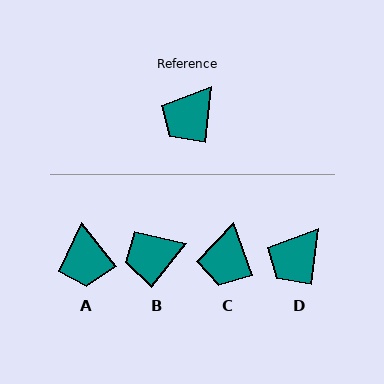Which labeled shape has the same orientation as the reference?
D.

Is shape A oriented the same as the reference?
No, it is off by about 45 degrees.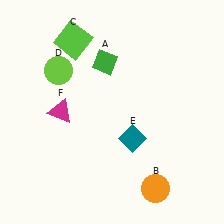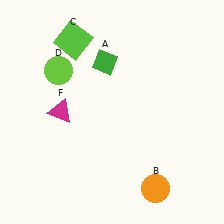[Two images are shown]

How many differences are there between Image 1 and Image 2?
There is 1 difference between the two images.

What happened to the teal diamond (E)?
The teal diamond (E) was removed in Image 2. It was in the bottom-right area of Image 1.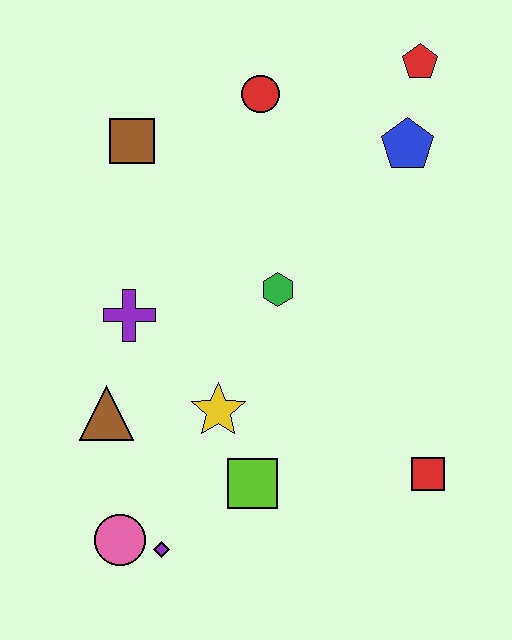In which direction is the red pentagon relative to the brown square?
The red pentagon is to the right of the brown square.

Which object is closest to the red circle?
The brown square is closest to the red circle.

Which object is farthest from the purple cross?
The red pentagon is farthest from the purple cross.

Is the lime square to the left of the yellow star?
No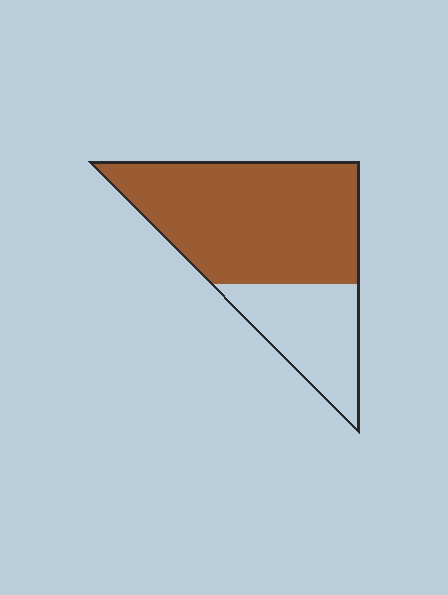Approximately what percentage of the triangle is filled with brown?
Approximately 70%.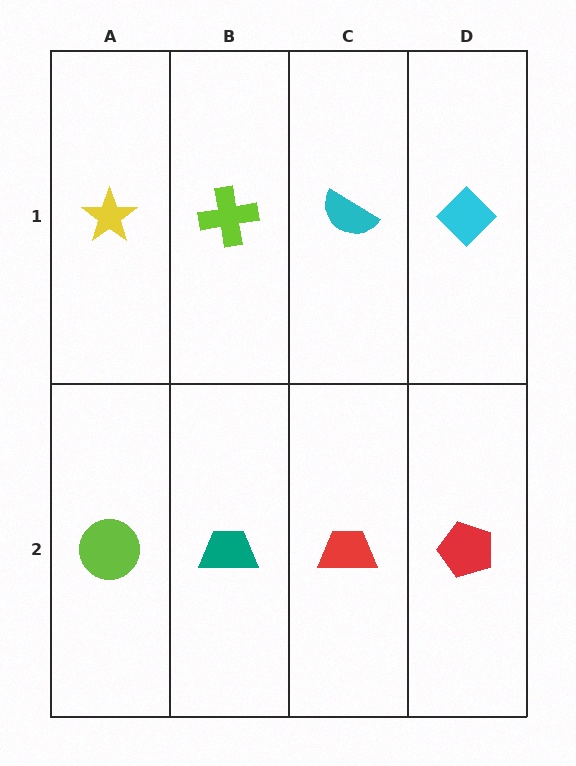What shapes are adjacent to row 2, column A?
A yellow star (row 1, column A), a teal trapezoid (row 2, column B).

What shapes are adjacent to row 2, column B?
A lime cross (row 1, column B), a lime circle (row 2, column A), a red trapezoid (row 2, column C).